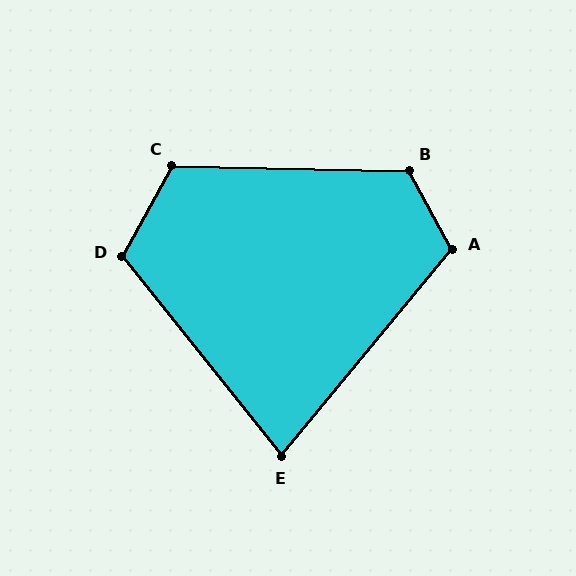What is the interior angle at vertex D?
Approximately 113 degrees (obtuse).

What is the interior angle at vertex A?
Approximately 112 degrees (obtuse).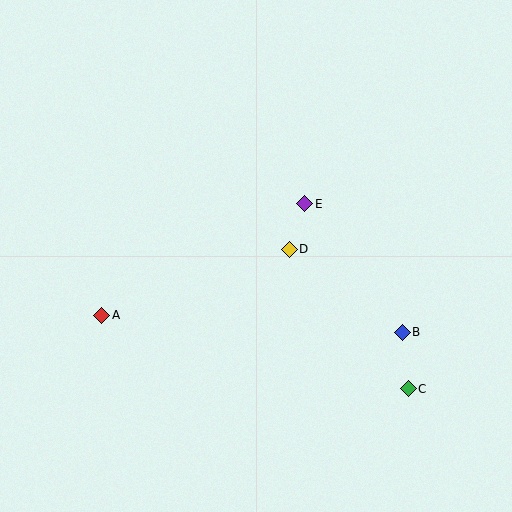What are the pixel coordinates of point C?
Point C is at (408, 389).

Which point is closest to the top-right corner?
Point E is closest to the top-right corner.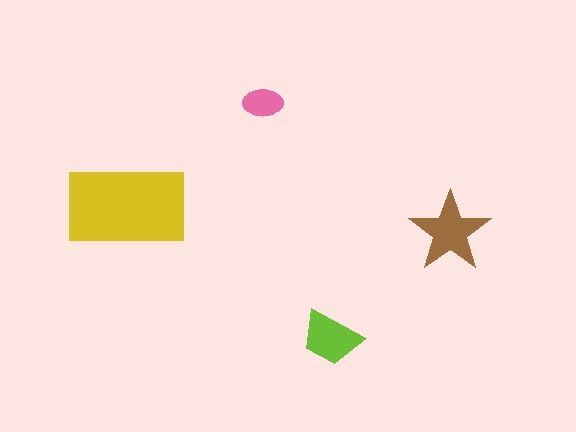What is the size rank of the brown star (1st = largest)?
2nd.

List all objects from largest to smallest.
The yellow rectangle, the brown star, the lime trapezoid, the pink ellipse.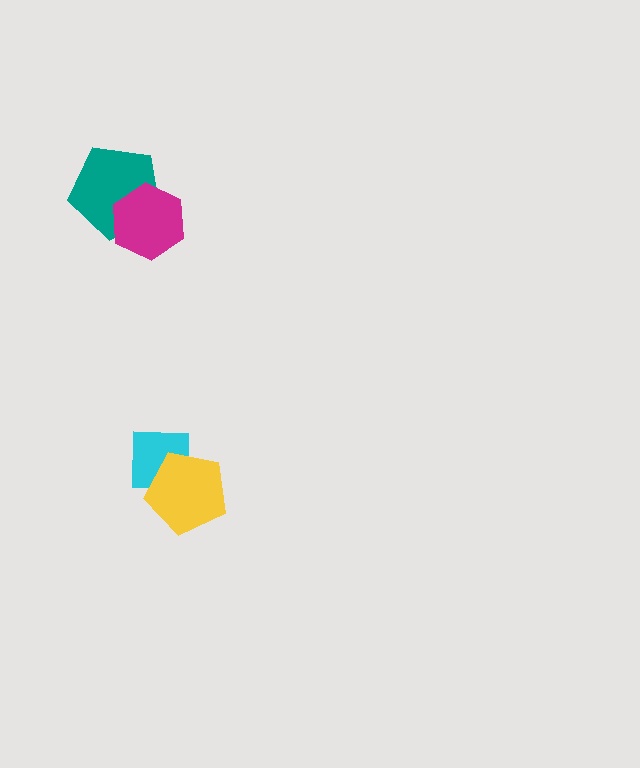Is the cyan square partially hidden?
Yes, it is partially covered by another shape.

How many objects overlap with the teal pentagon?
1 object overlaps with the teal pentagon.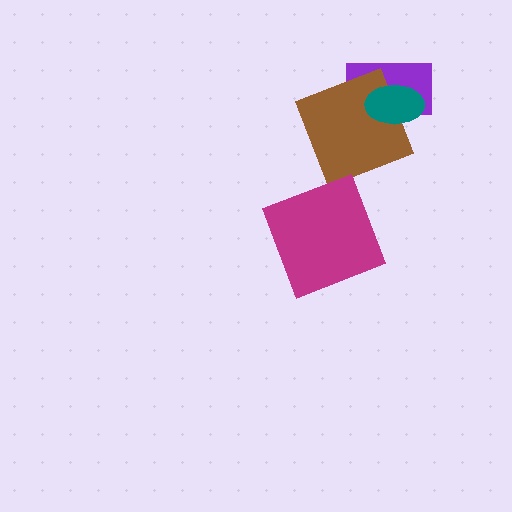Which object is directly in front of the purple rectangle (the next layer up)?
The brown square is directly in front of the purple rectangle.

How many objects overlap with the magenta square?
0 objects overlap with the magenta square.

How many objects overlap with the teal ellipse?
2 objects overlap with the teal ellipse.